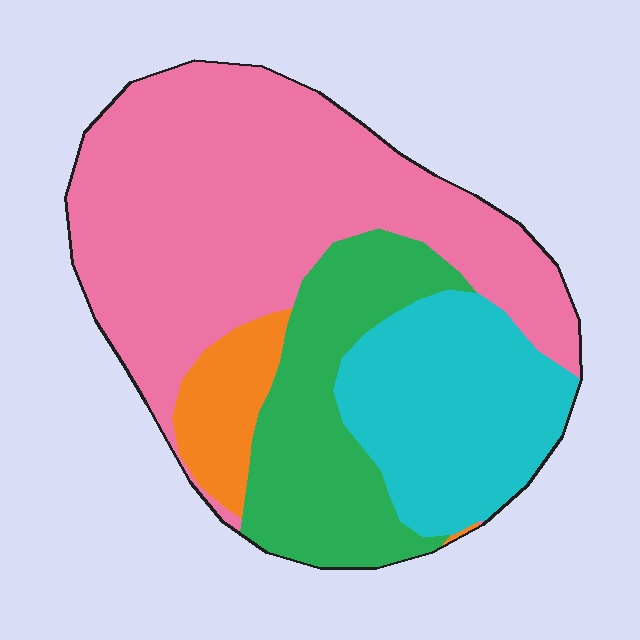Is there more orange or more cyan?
Cyan.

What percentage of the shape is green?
Green covers 21% of the shape.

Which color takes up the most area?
Pink, at roughly 50%.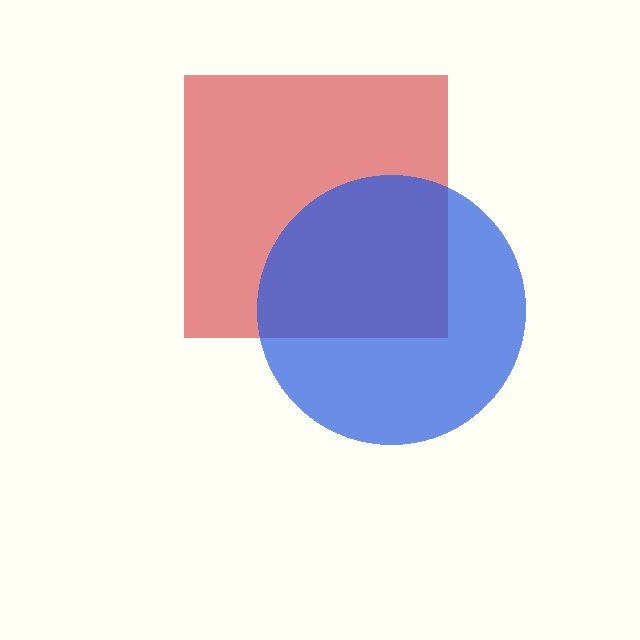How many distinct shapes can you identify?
There are 2 distinct shapes: a red square, a blue circle.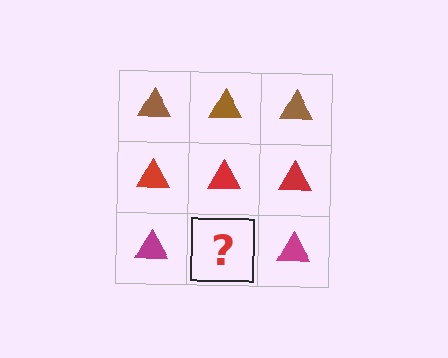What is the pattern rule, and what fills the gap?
The rule is that each row has a consistent color. The gap should be filled with a magenta triangle.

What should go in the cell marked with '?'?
The missing cell should contain a magenta triangle.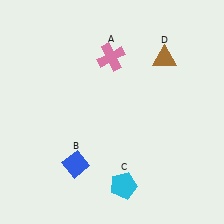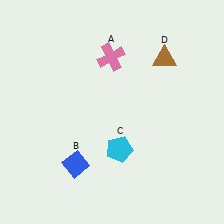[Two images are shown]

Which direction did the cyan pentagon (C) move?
The cyan pentagon (C) moved up.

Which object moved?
The cyan pentagon (C) moved up.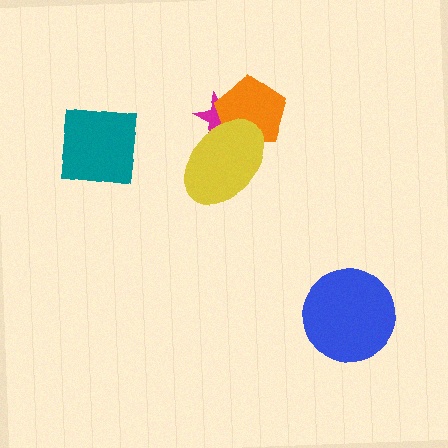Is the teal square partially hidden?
No, no other shape covers it.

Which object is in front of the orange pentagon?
The yellow ellipse is in front of the orange pentagon.